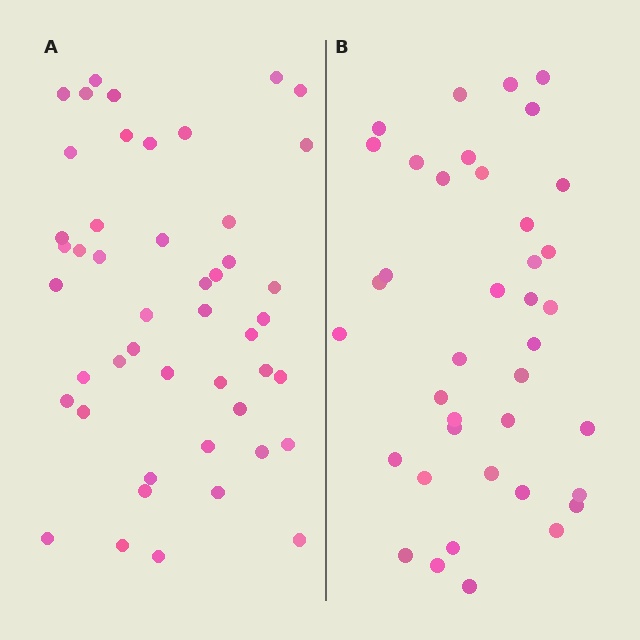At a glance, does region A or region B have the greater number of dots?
Region A (the left region) has more dots.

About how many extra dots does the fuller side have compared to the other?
Region A has roughly 8 or so more dots than region B.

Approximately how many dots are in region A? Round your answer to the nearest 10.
About 50 dots. (The exact count is 47, which rounds to 50.)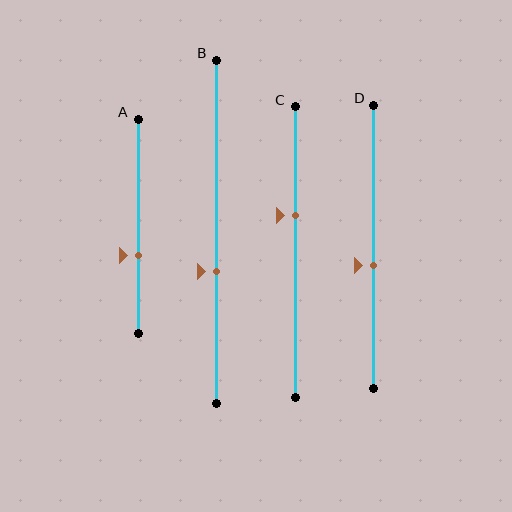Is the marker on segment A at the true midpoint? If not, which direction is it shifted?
No, the marker on segment A is shifted downward by about 14% of the segment length.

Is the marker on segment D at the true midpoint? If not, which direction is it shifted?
No, the marker on segment D is shifted downward by about 7% of the segment length.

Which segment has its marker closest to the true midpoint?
Segment D has its marker closest to the true midpoint.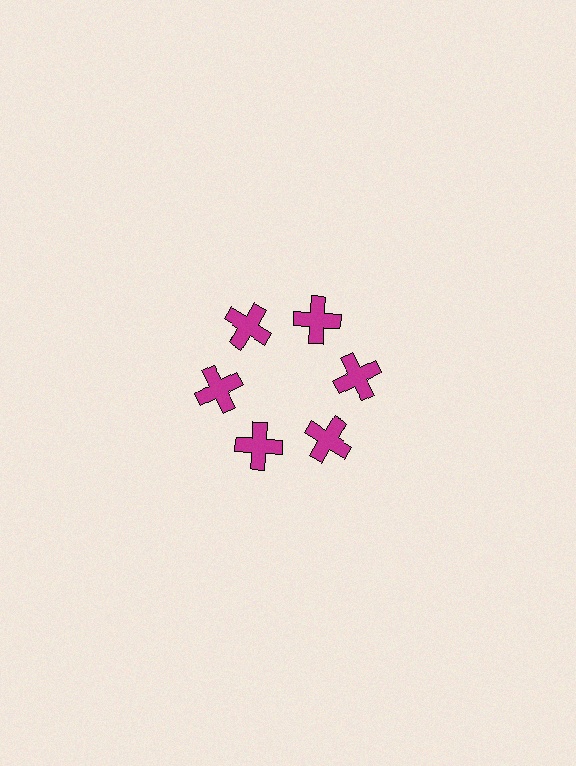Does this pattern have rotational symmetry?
Yes, this pattern has 6-fold rotational symmetry. It looks the same after rotating 60 degrees around the center.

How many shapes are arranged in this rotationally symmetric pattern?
There are 6 shapes, arranged in 6 groups of 1.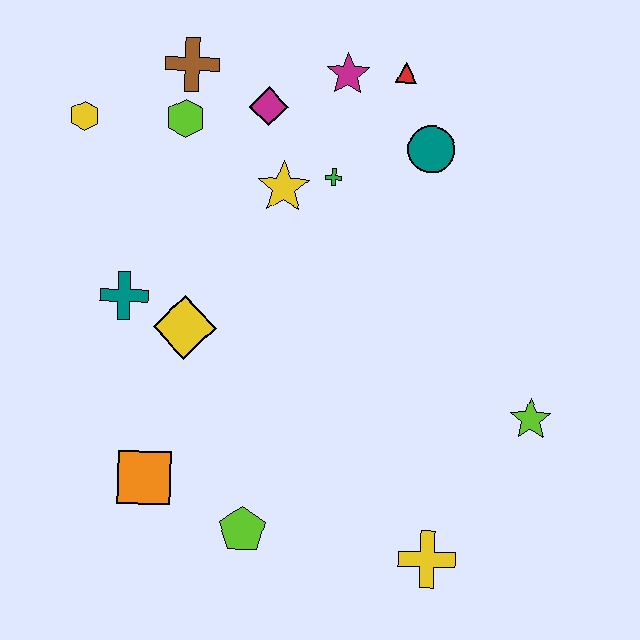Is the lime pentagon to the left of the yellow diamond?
No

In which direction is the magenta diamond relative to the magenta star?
The magenta diamond is to the left of the magenta star.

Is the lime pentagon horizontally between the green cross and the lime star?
No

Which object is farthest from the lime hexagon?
The yellow cross is farthest from the lime hexagon.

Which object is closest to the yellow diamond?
The teal cross is closest to the yellow diamond.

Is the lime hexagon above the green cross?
Yes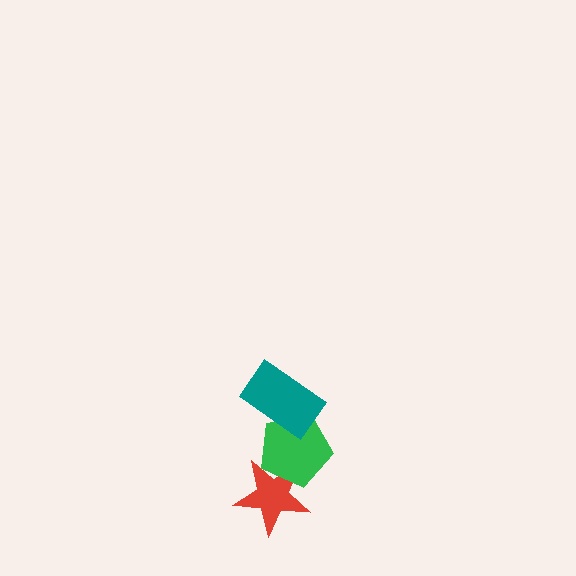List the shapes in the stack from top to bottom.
From top to bottom: the teal rectangle, the green pentagon, the red star.